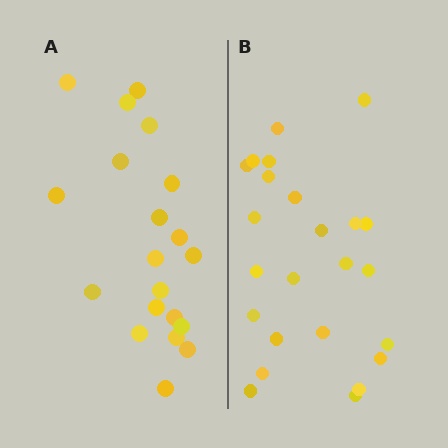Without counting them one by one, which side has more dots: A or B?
Region B (the right region) has more dots.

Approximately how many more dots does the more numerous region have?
Region B has about 4 more dots than region A.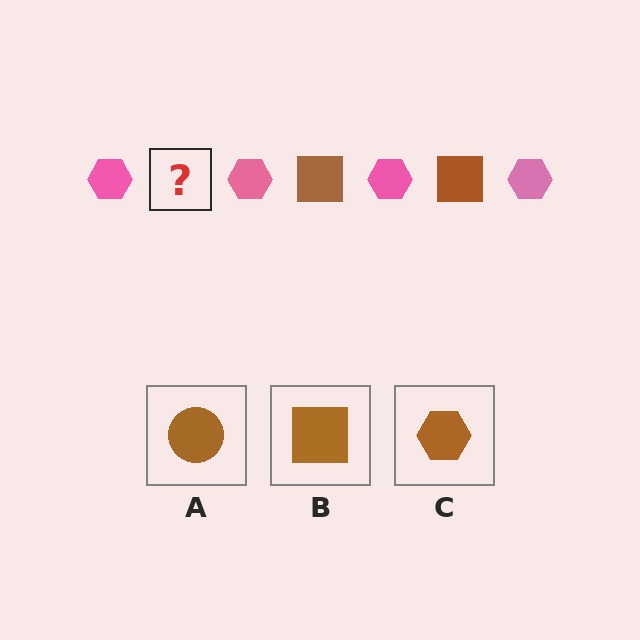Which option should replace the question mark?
Option B.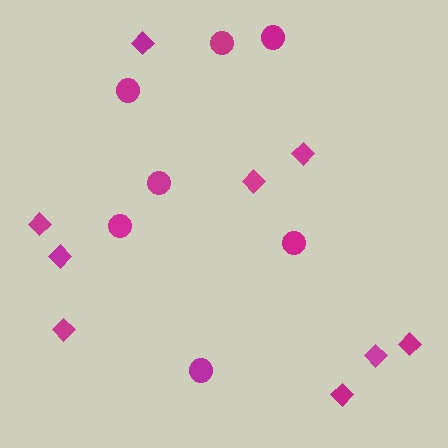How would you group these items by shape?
There are 2 groups: one group of circles (7) and one group of diamonds (9).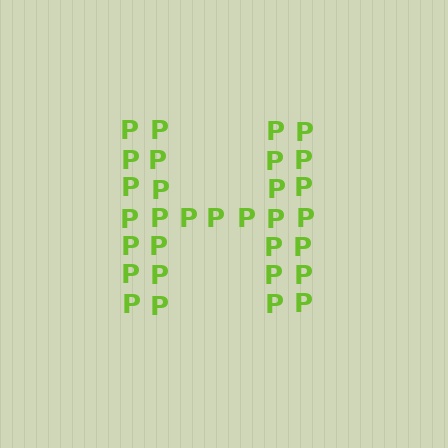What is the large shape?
The large shape is the letter H.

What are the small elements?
The small elements are letter P's.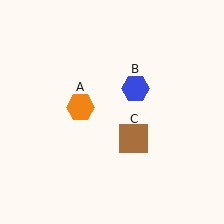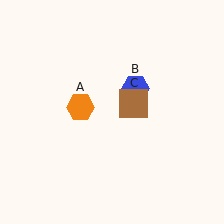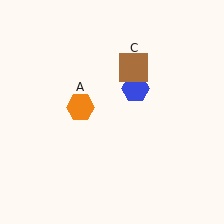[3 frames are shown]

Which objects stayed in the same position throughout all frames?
Orange hexagon (object A) and blue hexagon (object B) remained stationary.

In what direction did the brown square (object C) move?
The brown square (object C) moved up.